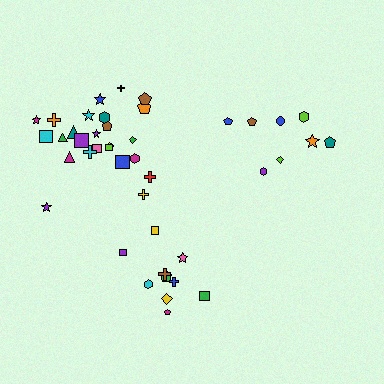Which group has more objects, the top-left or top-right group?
The top-left group.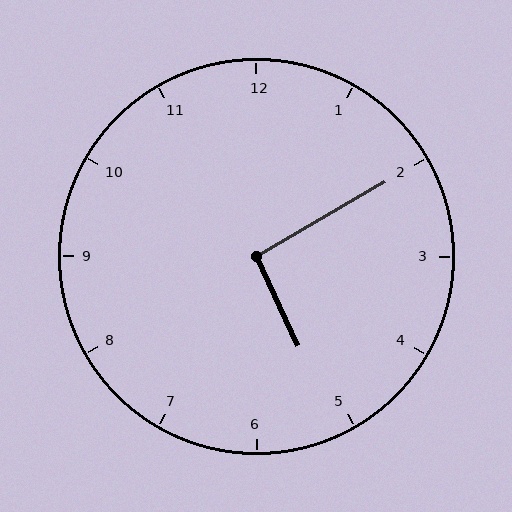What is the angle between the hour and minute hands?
Approximately 95 degrees.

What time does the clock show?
5:10.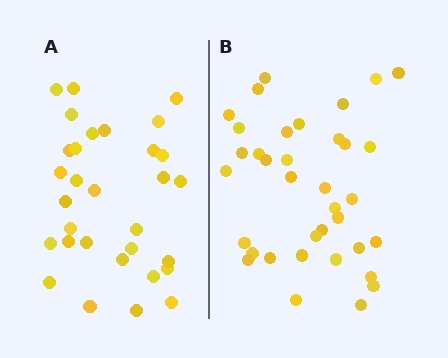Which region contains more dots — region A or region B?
Region B (the right region) has more dots.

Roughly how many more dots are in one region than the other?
Region B has about 5 more dots than region A.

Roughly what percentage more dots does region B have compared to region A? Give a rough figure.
About 15% more.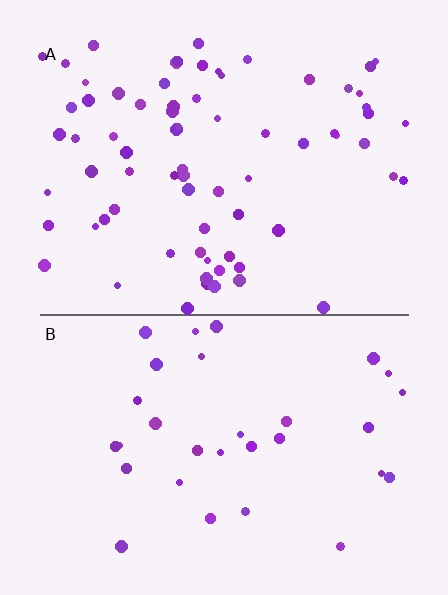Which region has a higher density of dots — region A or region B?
A (the top).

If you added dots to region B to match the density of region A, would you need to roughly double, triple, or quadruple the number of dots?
Approximately double.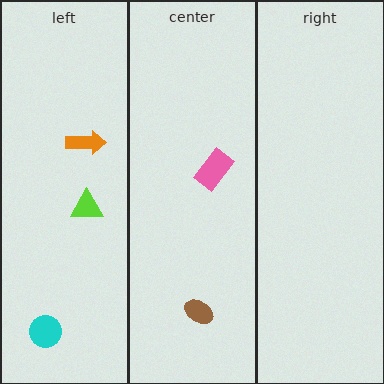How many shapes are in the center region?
2.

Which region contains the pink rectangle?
The center region.